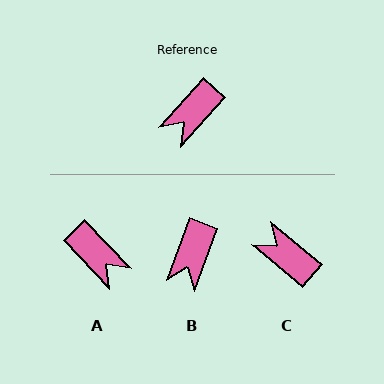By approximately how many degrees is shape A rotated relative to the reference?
Approximately 86 degrees counter-clockwise.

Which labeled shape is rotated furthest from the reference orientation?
C, about 88 degrees away.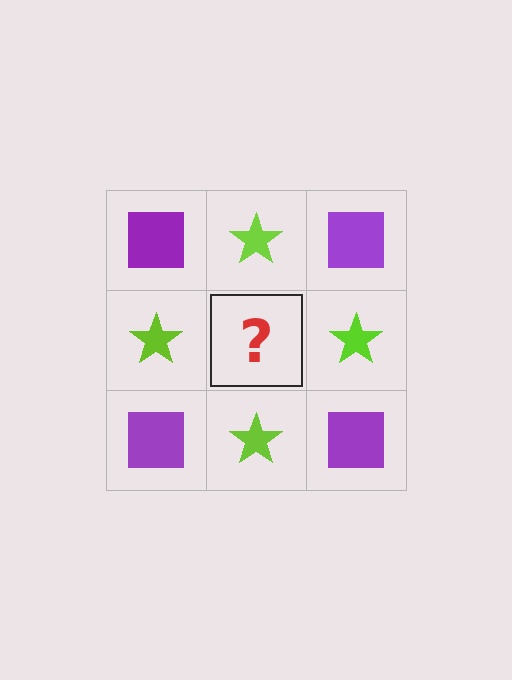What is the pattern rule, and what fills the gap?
The rule is that it alternates purple square and lime star in a checkerboard pattern. The gap should be filled with a purple square.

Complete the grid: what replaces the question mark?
The question mark should be replaced with a purple square.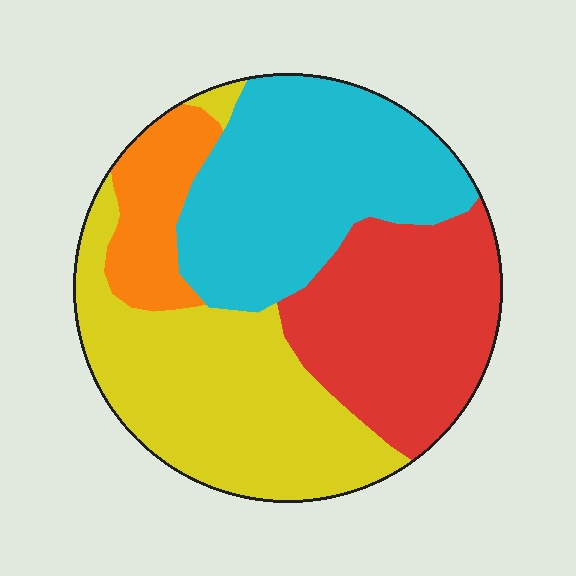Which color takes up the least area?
Orange, at roughly 10%.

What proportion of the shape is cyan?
Cyan covers roughly 30% of the shape.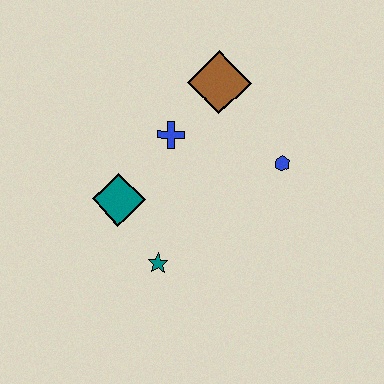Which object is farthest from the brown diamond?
The teal star is farthest from the brown diamond.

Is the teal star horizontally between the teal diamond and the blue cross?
Yes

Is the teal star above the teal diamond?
No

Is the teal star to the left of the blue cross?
Yes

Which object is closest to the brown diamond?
The blue cross is closest to the brown diamond.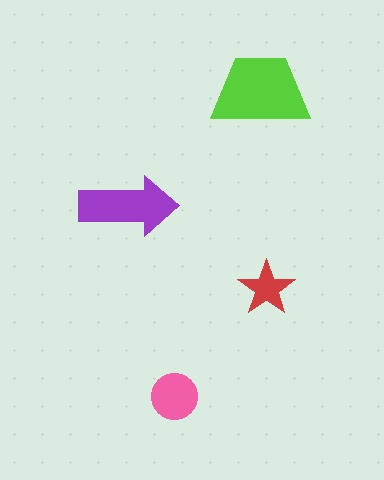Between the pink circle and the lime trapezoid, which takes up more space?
The lime trapezoid.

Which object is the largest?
The lime trapezoid.